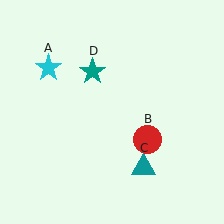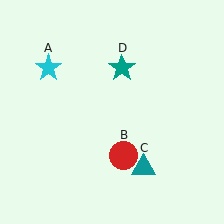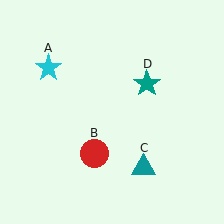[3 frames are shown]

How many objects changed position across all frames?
2 objects changed position: red circle (object B), teal star (object D).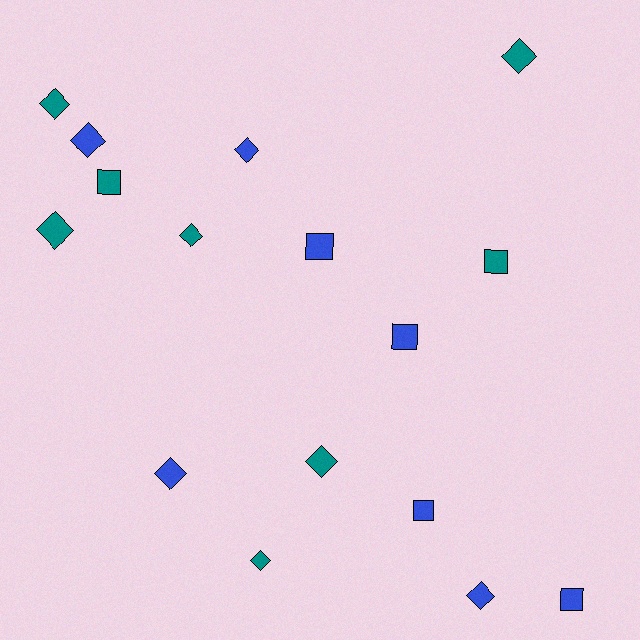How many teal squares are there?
There are 2 teal squares.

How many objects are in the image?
There are 16 objects.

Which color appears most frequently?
Teal, with 8 objects.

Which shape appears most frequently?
Diamond, with 10 objects.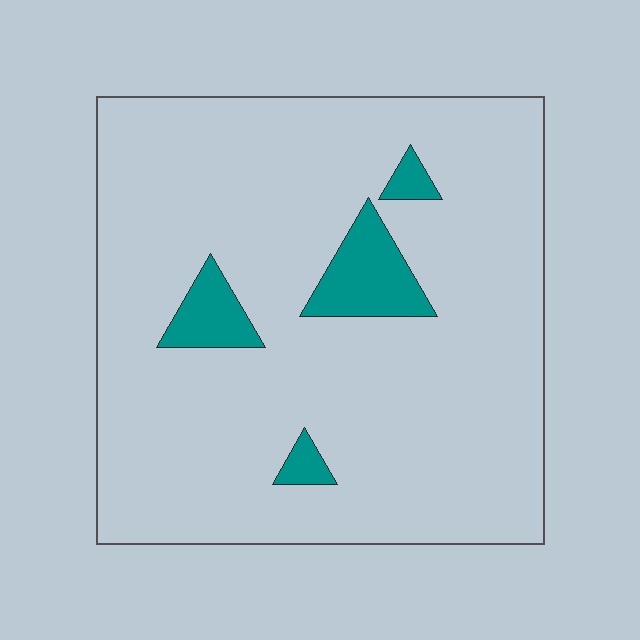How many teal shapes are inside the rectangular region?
4.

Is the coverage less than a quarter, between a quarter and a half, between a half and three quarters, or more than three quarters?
Less than a quarter.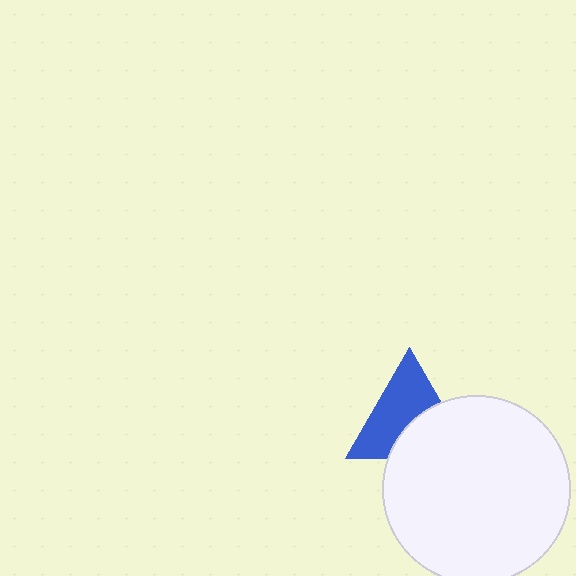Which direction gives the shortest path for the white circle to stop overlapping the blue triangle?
Moving down gives the shortest separation.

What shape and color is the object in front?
The object in front is a white circle.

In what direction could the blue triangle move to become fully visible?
The blue triangle could move up. That would shift it out from behind the white circle entirely.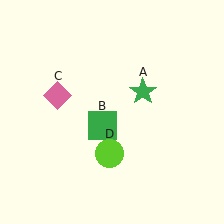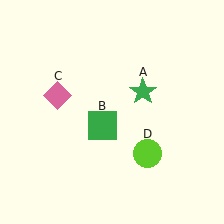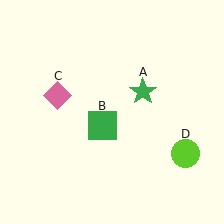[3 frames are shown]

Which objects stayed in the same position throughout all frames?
Green star (object A) and green square (object B) and pink diamond (object C) remained stationary.